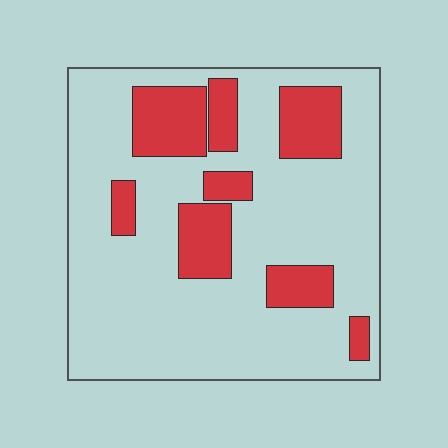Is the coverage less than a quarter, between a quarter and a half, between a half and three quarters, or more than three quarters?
Less than a quarter.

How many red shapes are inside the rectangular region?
8.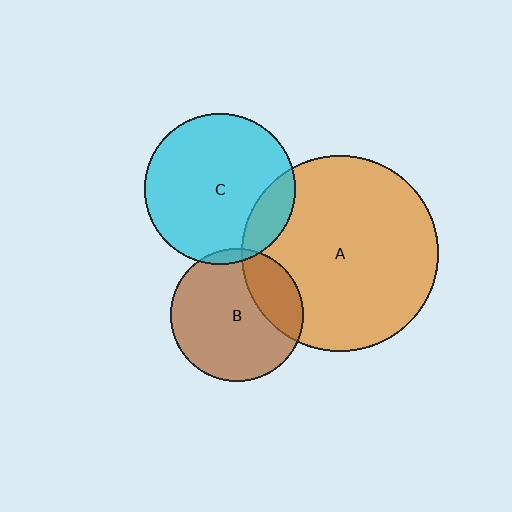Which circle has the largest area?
Circle A (orange).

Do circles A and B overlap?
Yes.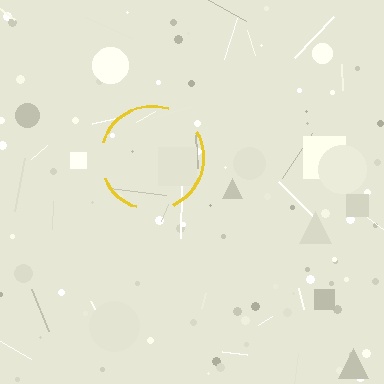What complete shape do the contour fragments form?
The contour fragments form a circle.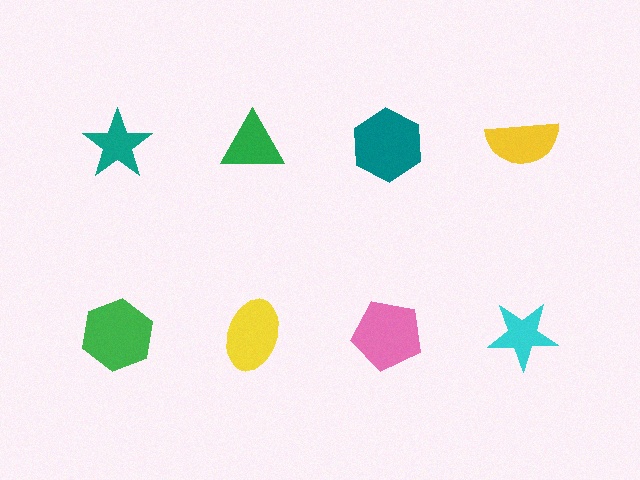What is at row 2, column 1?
A green hexagon.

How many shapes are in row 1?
4 shapes.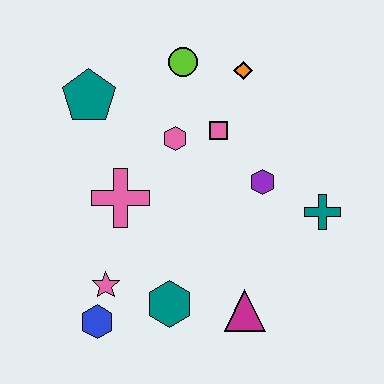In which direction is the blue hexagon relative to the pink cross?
The blue hexagon is below the pink cross.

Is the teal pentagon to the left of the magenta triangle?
Yes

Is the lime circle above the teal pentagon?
Yes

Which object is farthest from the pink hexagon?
The blue hexagon is farthest from the pink hexagon.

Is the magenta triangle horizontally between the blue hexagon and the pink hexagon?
No